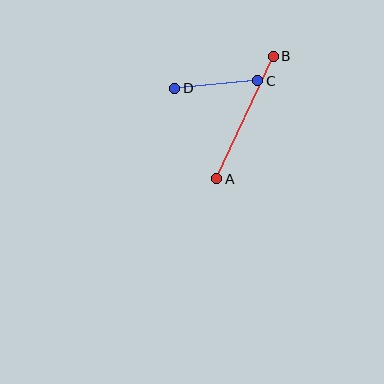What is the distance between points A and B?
The distance is approximately 135 pixels.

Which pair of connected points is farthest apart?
Points A and B are farthest apart.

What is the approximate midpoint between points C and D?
The midpoint is at approximately (216, 85) pixels.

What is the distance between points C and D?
The distance is approximately 83 pixels.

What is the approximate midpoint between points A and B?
The midpoint is at approximately (245, 117) pixels.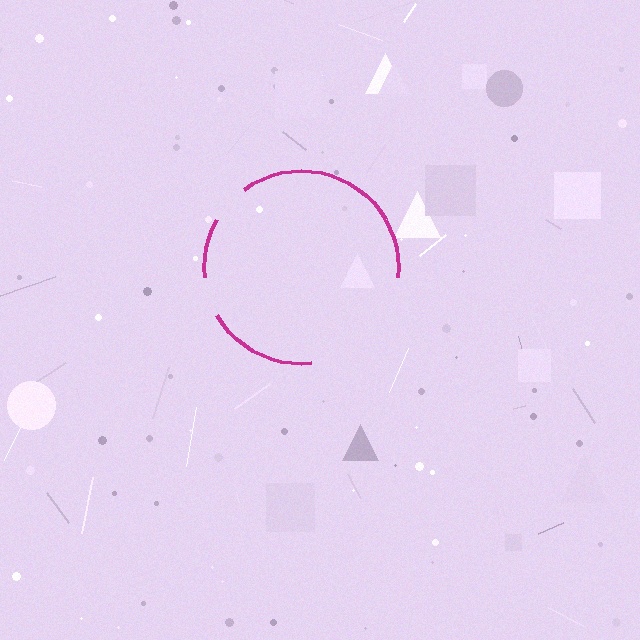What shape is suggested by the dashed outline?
The dashed outline suggests a circle.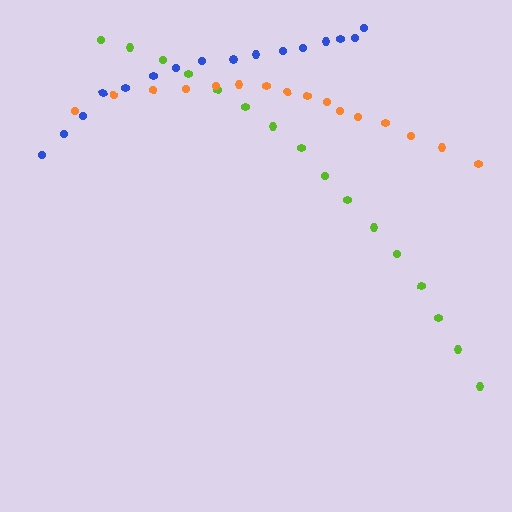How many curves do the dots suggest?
There are 3 distinct paths.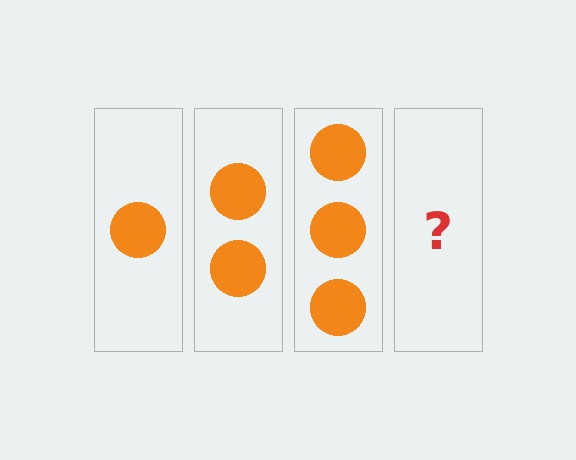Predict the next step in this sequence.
The next step is 4 circles.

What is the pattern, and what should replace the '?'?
The pattern is that each step adds one more circle. The '?' should be 4 circles.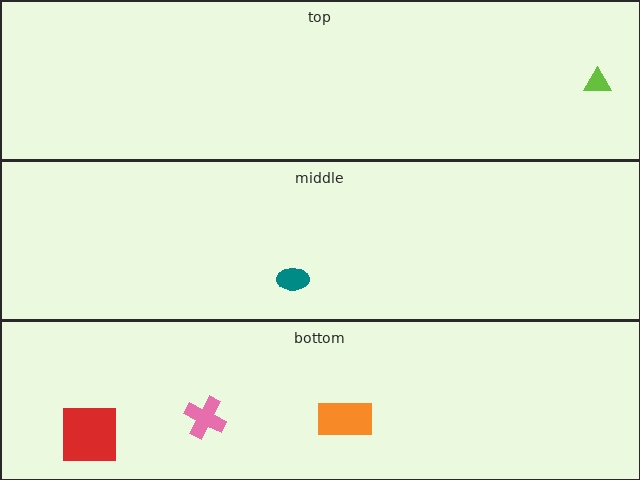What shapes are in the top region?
The lime triangle.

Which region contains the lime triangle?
The top region.